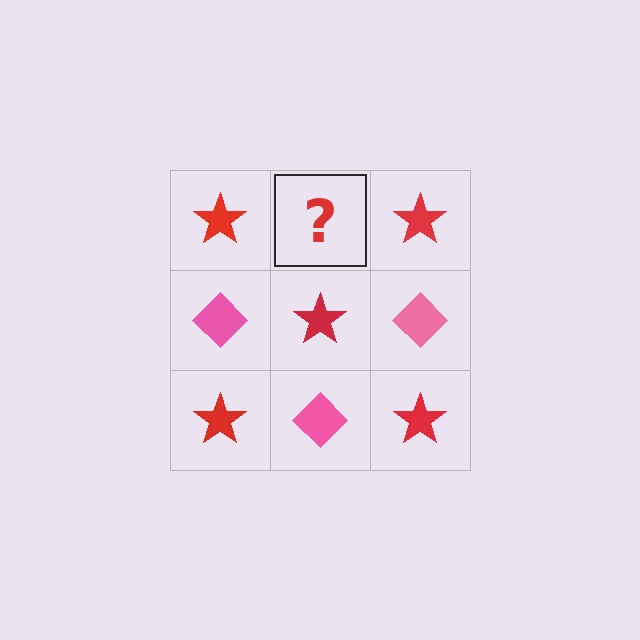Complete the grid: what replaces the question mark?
The question mark should be replaced with a pink diamond.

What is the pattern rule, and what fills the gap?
The rule is that it alternates red star and pink diamond in a checkerboard pattern. The gap should be filled with a pink diamond.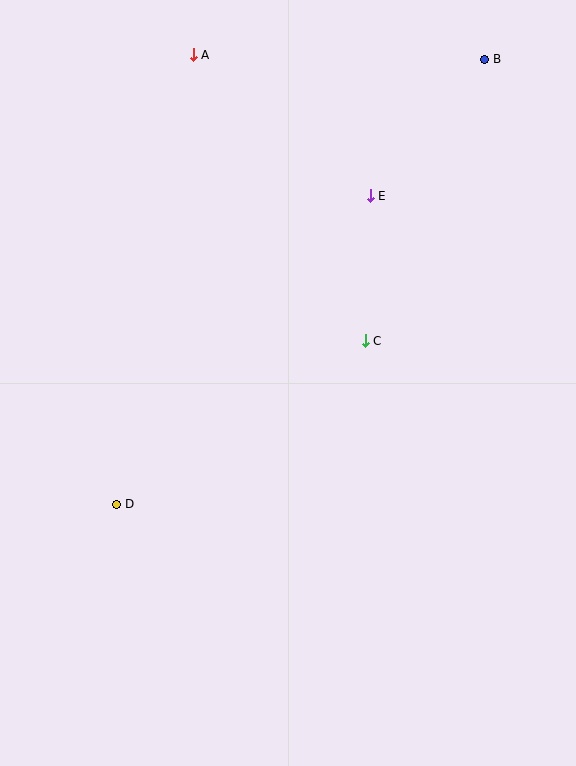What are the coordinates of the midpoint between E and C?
The midpoint between E and C is at (368, 268).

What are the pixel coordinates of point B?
Point B is at (485, 59).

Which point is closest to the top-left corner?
Point A is closest to the top-left corner.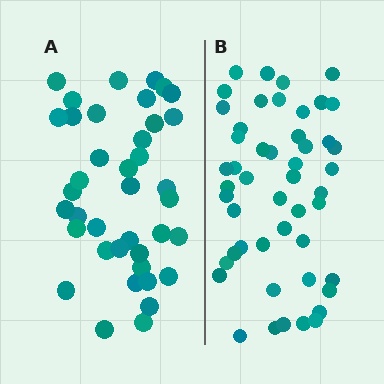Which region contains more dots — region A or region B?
Region B (the right region) has more dots.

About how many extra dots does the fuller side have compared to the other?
Region B has roughly 10 or so more dots than region A.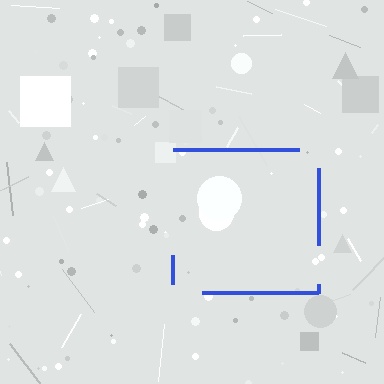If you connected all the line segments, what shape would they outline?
They would outline a square.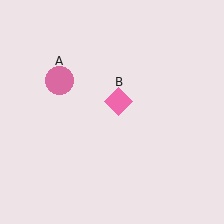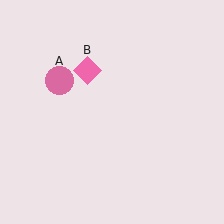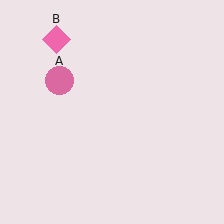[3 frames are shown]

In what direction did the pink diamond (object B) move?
The pink diamond (object B) moved up and to the left.